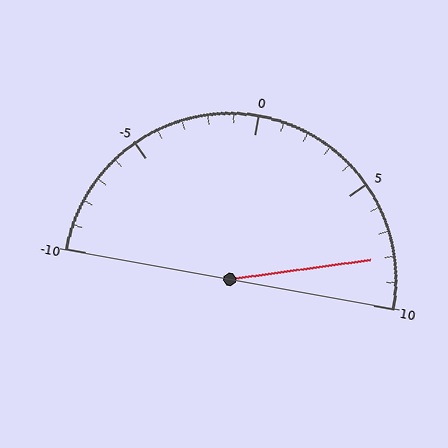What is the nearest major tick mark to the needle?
The nearest major tick mark is 10.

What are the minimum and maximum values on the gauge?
The gauge ranges from -10 to 10.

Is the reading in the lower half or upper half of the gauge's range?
The reading is in the upper half of the range (-10 to 10).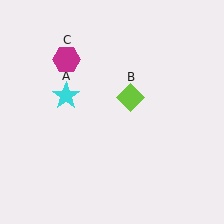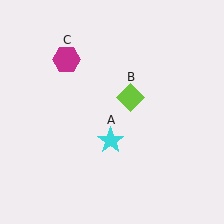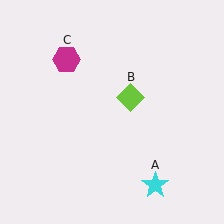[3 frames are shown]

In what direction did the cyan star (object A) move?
The cyan star (object A) moved down and to the right.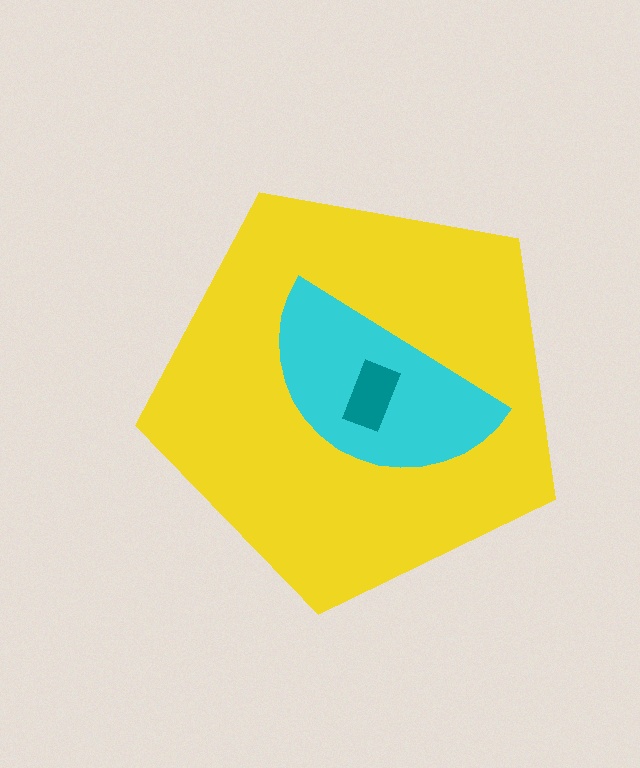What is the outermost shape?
The yellow pentagon.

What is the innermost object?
The teal rectangle.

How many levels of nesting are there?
3.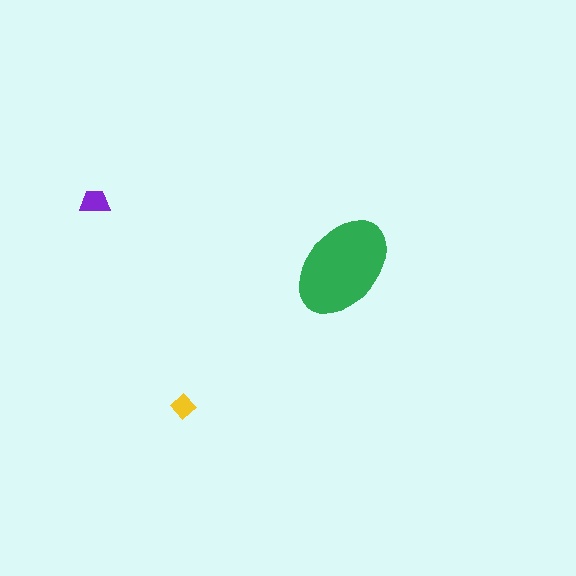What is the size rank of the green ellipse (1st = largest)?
1st.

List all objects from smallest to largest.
The yellow diamond, the purple trapezoid, the green ellipse.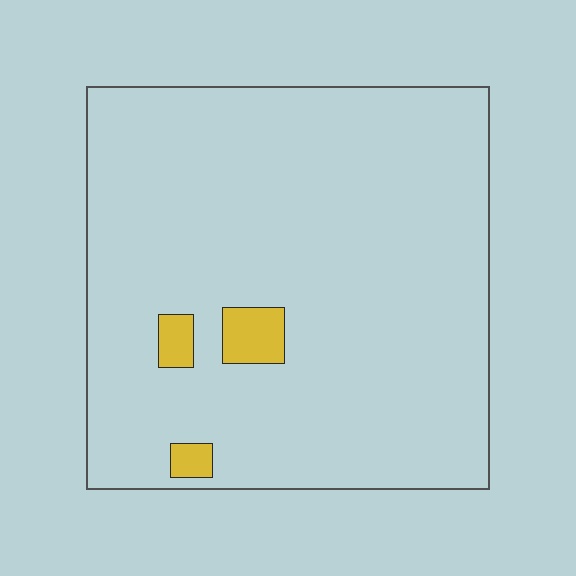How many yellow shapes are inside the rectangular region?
3.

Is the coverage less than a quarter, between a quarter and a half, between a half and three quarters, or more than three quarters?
Less than a quarter.